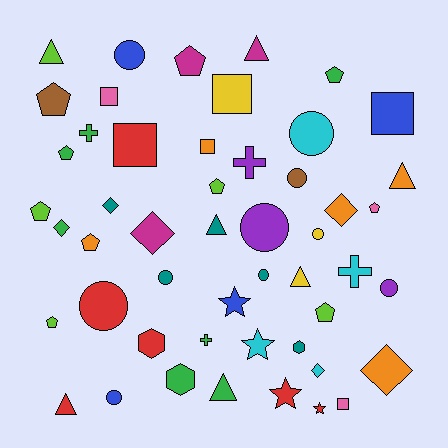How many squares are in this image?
There are 6 squares.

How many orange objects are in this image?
There are 5 orange objects.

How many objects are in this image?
There are 50 objects.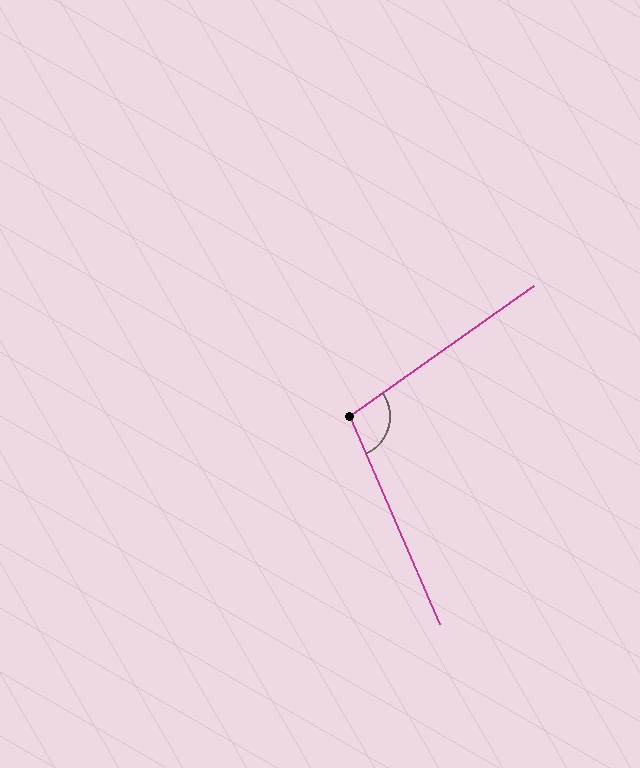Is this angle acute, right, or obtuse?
It is obtuse.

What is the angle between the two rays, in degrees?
Approximately 102 degrees.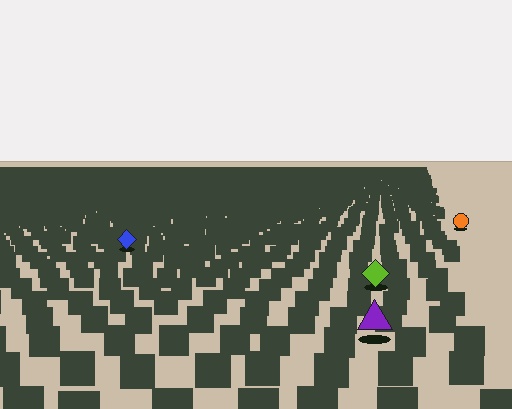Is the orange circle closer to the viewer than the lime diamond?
No. The lime diamond is closer — you can tell from the texture gradient: the ground texture is coarser near it.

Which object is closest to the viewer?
The purple triangle is closest. The texture marks near it are larger and more spread out.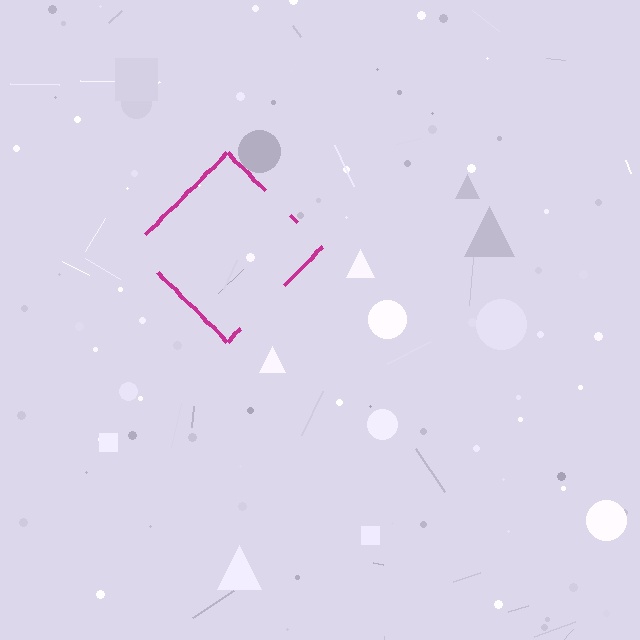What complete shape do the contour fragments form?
The contour fragments form a diamond.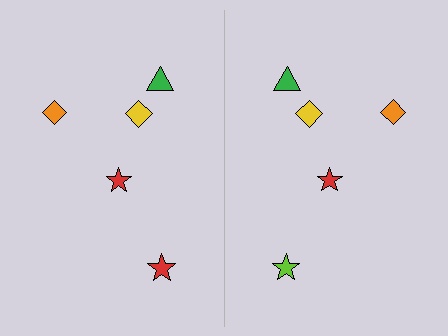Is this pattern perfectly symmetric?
No, the pattern is not perfectly symmetric. The lime star on the right side breaks the symmetry — its mirror counterpart is red.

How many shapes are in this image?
There are 10 shapes in this image.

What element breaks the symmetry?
The lime star on the right side breaks the symmetry — its mirror counterpart is red.